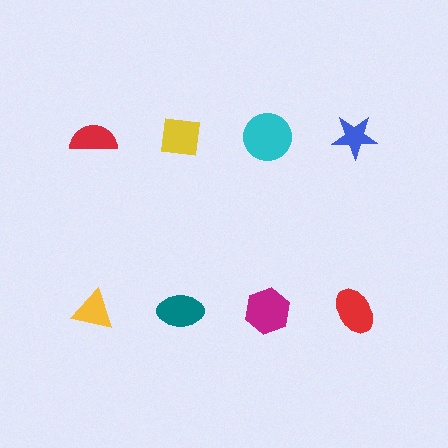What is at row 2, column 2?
A teal ellipse.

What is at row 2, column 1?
A yellow triangle.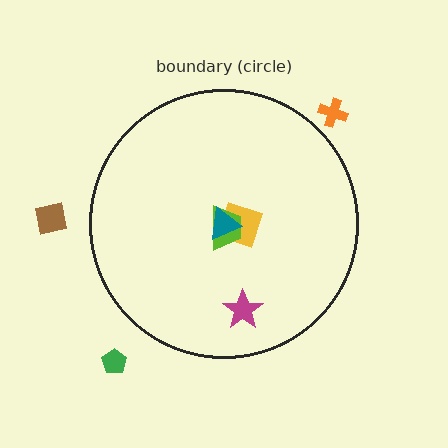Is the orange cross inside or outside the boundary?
Outside.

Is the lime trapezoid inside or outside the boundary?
Inside.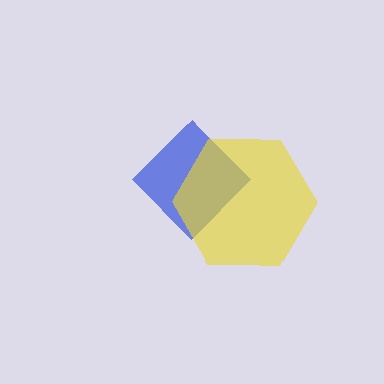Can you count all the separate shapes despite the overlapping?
Yes, there are 2 separate shapes.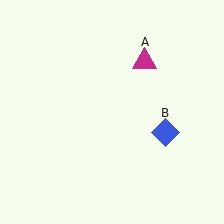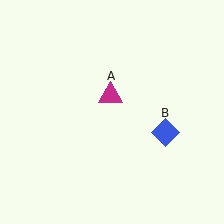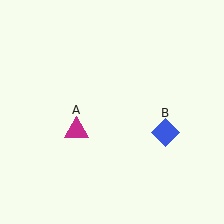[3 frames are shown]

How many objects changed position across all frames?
1 object changed position: magenta triangle (object A).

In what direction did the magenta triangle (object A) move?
The magenta triangle (object A) moved down and to the left.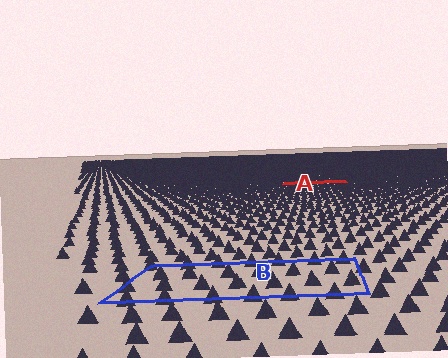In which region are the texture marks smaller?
The texture marks are smaller in region A, because it is farther away.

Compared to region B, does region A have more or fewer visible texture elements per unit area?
Region A has more texture elements per unit area — they are packed more densely because it is farther away.